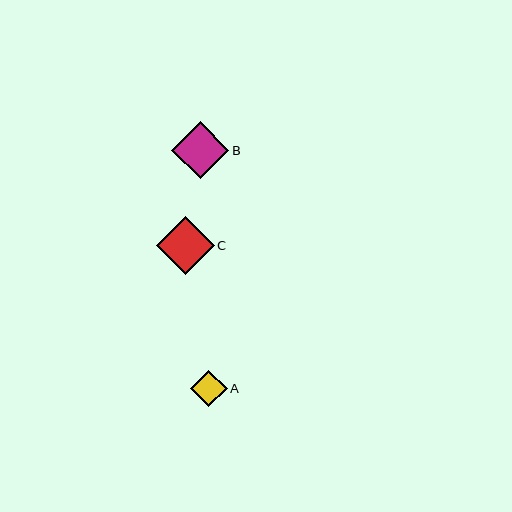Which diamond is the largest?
Diamond C is the largest with a size of approximately 58 pixels.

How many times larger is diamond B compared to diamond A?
Diamond B is approximately 1.6 times the size of diamond A.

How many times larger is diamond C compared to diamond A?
Diamond C is approximately 1.6 times the size of diamond A.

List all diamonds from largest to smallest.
From largest to smallest: C, B, A.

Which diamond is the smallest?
Diamond A is the smallest with a size of approximately 36 pixels.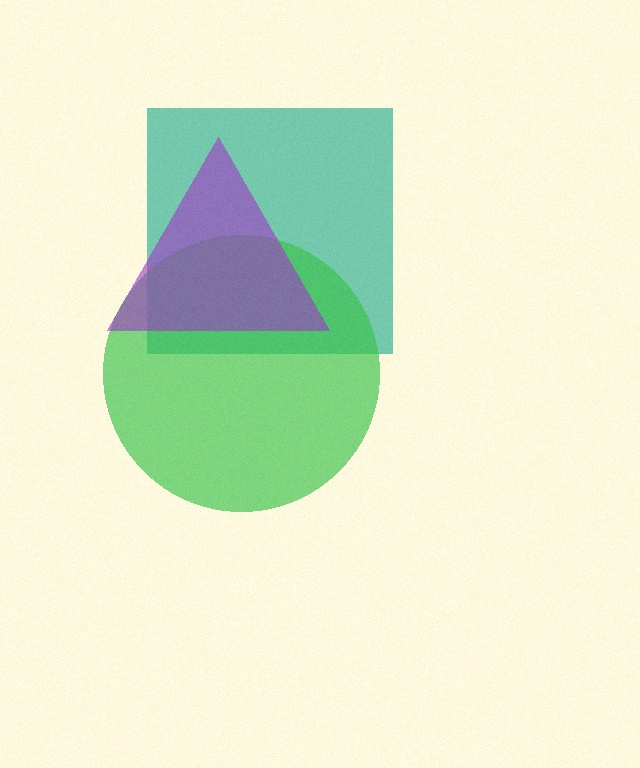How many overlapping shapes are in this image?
There are 3 overlapping shapes in the image.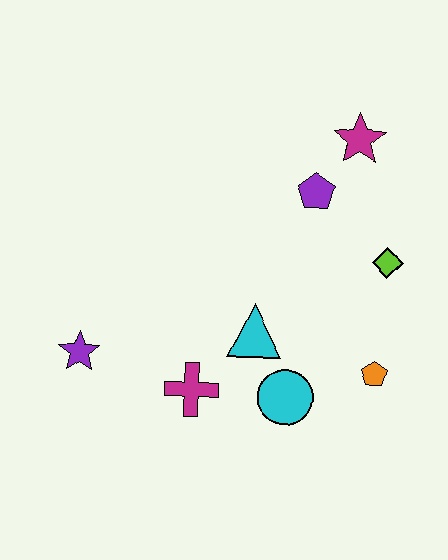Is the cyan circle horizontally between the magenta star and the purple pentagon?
No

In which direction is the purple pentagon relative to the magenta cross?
The purple pentagon is above the magenta cross.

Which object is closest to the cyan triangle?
The cyan circle is closest to the cyan triangle.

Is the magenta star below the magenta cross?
No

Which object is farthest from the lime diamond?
The purple star is farthest from the lime diamond.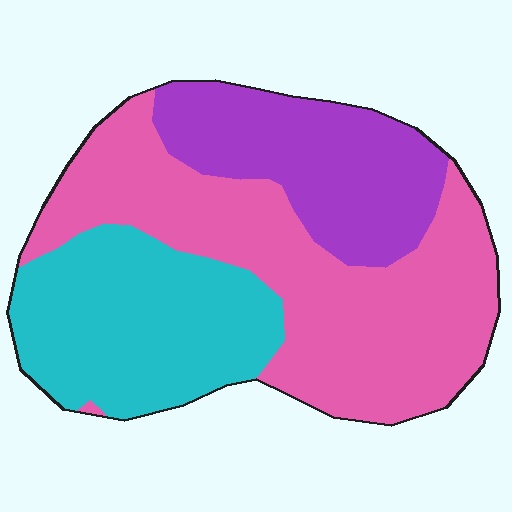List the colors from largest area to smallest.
From largest to smallest: pink, cyan, purple.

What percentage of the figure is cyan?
Cyan covers roughly 30% of the figure.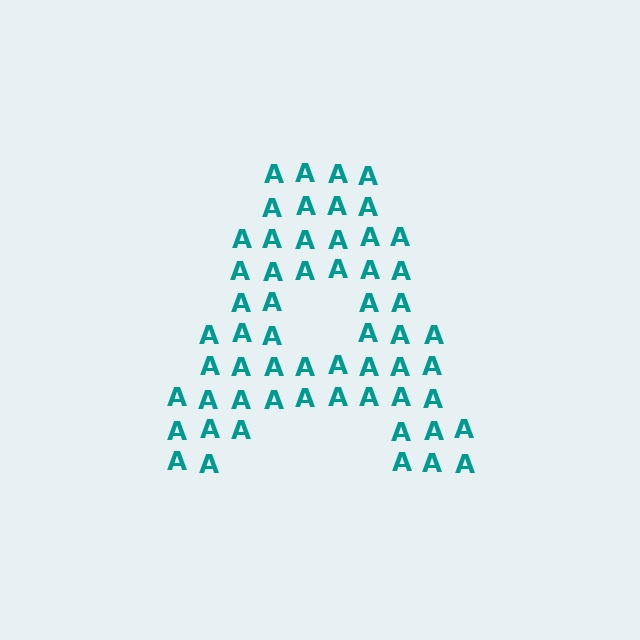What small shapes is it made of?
It is made of small letter A's.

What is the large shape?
The large shape is the letter A.